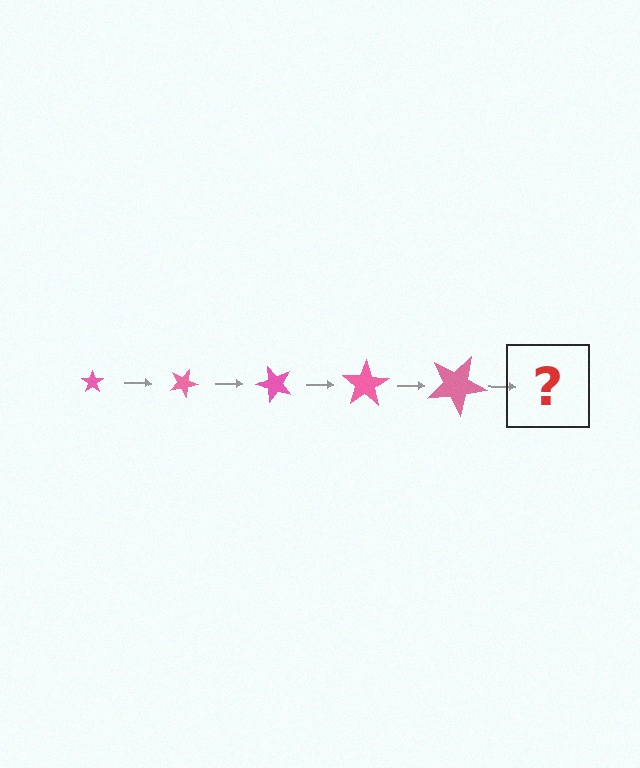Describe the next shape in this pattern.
It should be a star, larger than the previous one and rotated 125 degrees from the start.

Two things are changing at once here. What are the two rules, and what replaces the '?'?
The two rules are that the star grows larger each step and it rotates 25 degrees each step. The '?' should be a star, larger than the previous one and rotated 125 degrees from the start.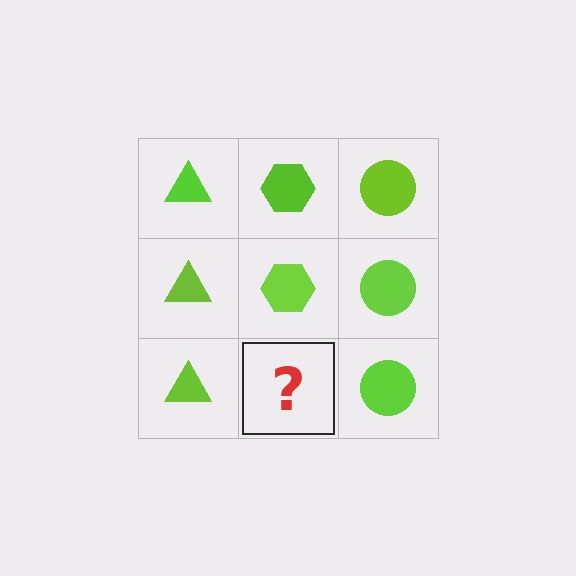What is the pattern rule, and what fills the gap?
The rule is that each column has a consistent shape. The gap should be filled with a lime hexagon.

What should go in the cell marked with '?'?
The missing cell should contain a lime hexagon.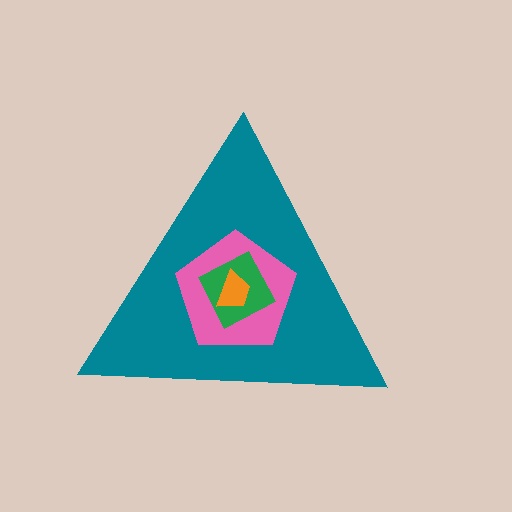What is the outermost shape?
The teal triangle.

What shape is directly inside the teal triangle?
The pink pentagon.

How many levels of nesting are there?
4.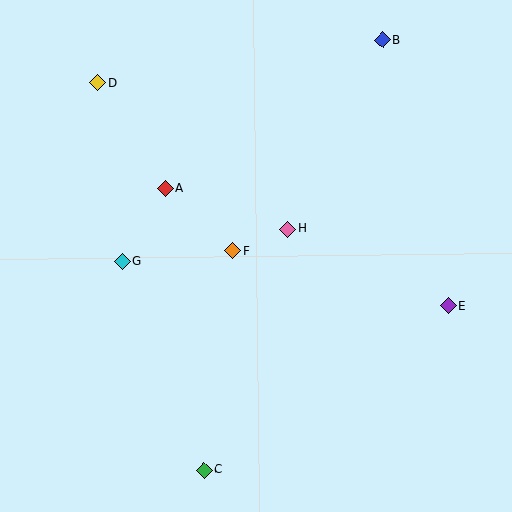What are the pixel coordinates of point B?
Point B is at (383, 40).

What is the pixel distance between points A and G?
The distance between A and G is 85 pixels.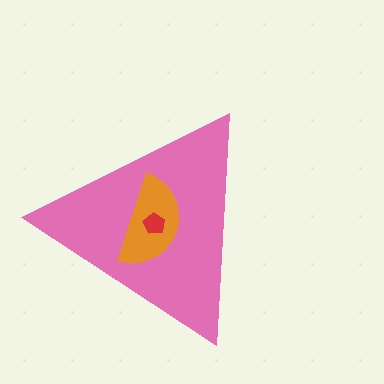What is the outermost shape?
The pink triangle.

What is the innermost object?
The red pentagon.